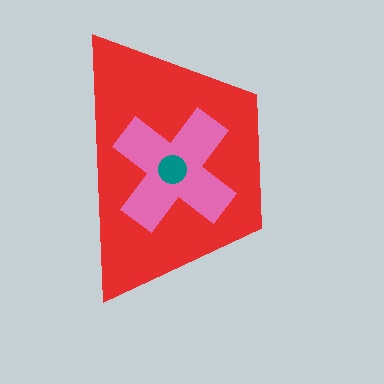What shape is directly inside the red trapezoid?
The pink cross.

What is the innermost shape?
The teal circle.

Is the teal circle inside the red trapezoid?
Yes.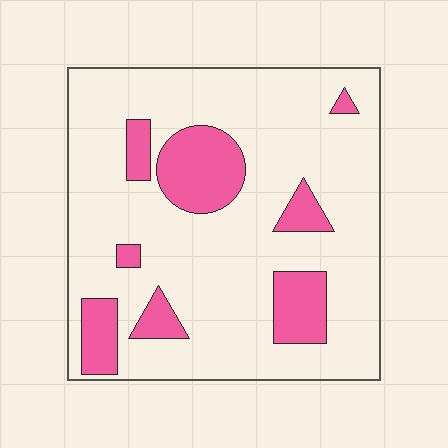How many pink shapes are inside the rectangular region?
8.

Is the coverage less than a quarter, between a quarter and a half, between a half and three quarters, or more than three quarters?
Less than a quarter.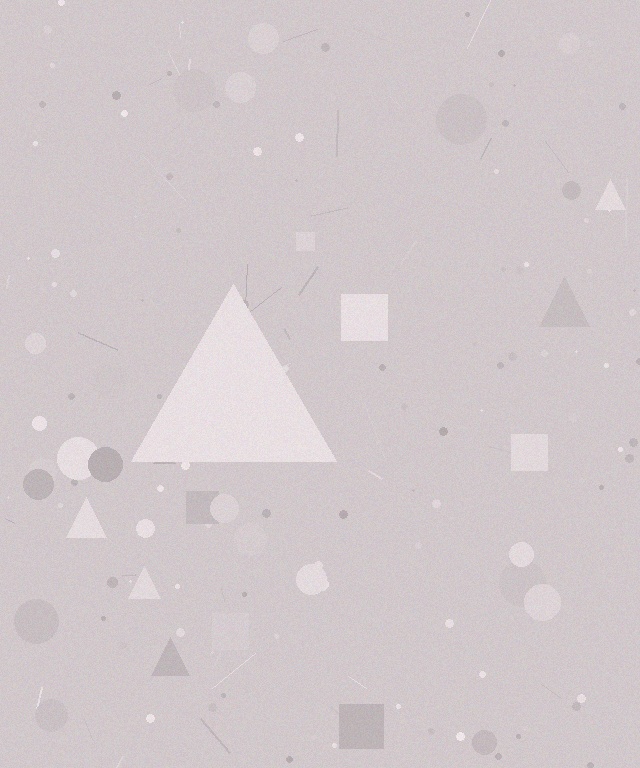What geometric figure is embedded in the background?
A triangle is embedded in the background.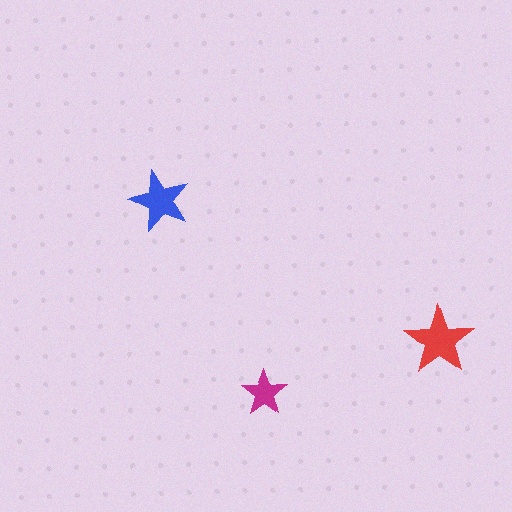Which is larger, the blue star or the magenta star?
The blue one.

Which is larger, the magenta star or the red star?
The red one.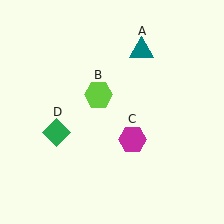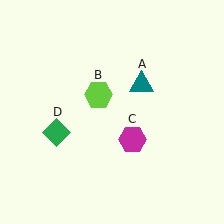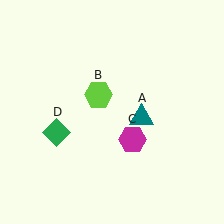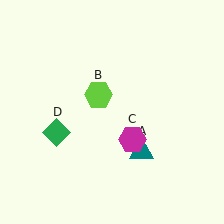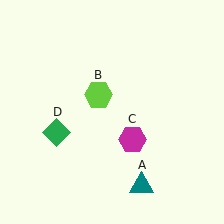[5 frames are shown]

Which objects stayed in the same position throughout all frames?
Lime hexagon (object B) and magenta hexagon (object C) and green diamond (object D) remained stationary.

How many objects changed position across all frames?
1 object changed position: teal triangle (object A).